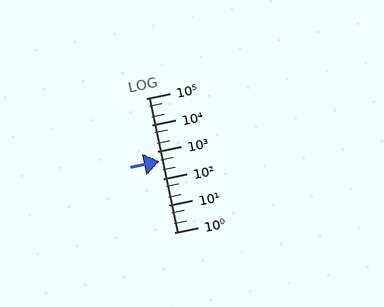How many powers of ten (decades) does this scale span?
The scale spans 5 decades, from 1 to 100000.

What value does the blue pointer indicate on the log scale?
The pointer indicates approximately 450.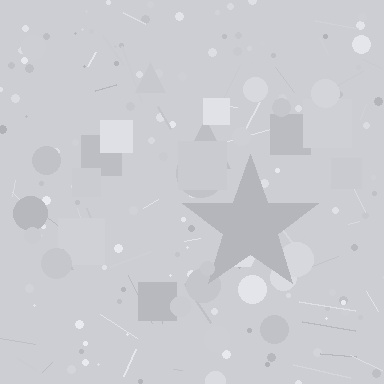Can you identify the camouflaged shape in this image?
The camouflaged shape is a star.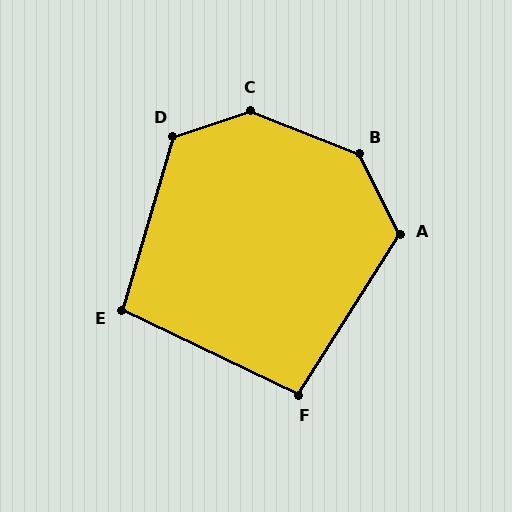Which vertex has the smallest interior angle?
F, at approximately 97 degrees.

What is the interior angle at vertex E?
Approximately 99 degrees (obtuse).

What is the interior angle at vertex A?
Approximately 121 degrees (obtuse).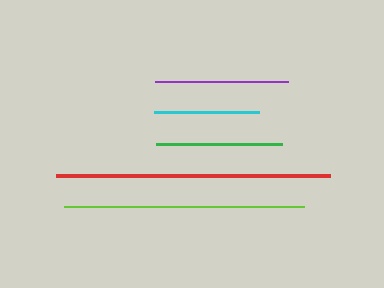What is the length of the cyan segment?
The cyan segment is approximately 105 pixels long.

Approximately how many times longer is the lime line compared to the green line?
The lime line is approximately 1.9 times the length of the green line.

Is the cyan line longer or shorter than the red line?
The red line is longer than the cyan line.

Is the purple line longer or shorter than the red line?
The red line is longer than the purple line.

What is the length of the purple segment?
The purple segment is approximately 134 pixels long.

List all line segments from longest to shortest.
From longest to shortest: red, lime, purple, green, cyan.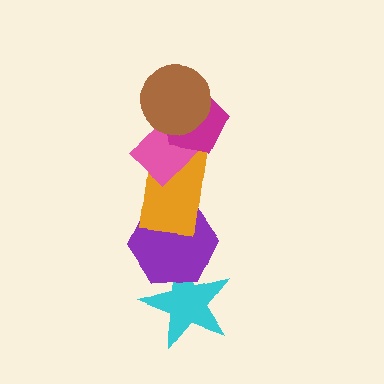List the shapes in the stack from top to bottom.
From top to bottom: the brown circle, the magenta pentagon, the pink rectangle, the orange rectangle, the purple hexagon, the cyan star.